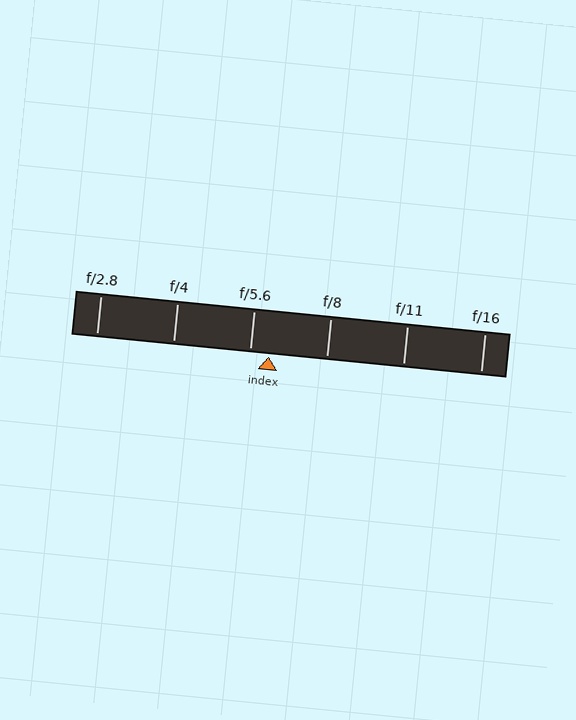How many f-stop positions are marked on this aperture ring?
There are 6 f-stop positions marked.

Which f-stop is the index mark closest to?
The index mark is closest to f/5.6.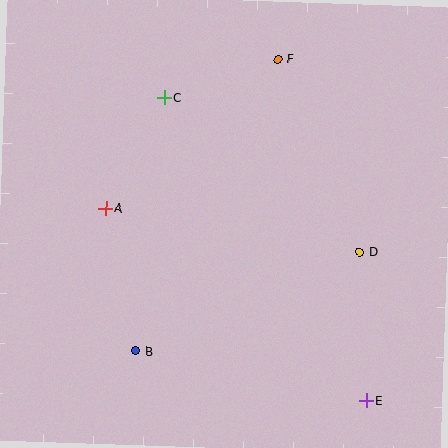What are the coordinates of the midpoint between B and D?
The midpoint between B and D is at (248, 301).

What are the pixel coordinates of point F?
Point F is at (278, 59).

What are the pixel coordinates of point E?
Point E is at (367, 401).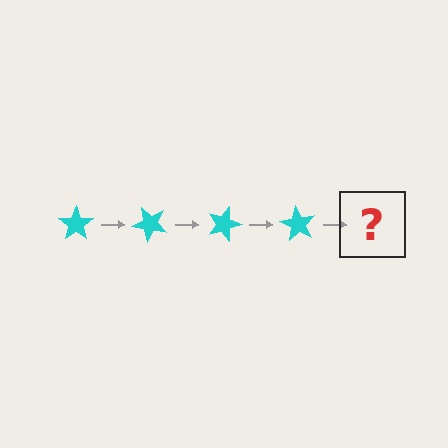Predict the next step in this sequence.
The next step is a cyan star rotated 180 degrees.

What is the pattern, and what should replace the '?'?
The pattern is that the star rotates 45 degrees each step. The '?' should be a cyan star rotated 180 degrees.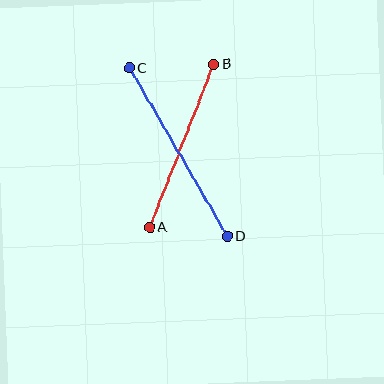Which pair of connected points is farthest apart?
Points C and D are farthest apart.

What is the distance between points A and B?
The distance is approximately 175 pixels.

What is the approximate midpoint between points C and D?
The midpoint is at approximately (178, 152) pixels.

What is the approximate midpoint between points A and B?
The midpoint is at approximately (182, 146) pixels.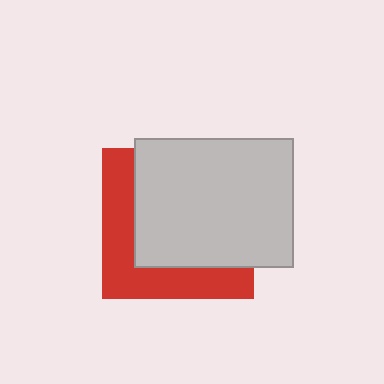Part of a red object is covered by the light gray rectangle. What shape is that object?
It is a square.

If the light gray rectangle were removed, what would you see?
You would see the complete red square.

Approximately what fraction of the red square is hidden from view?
Roughly 62% of the red square is hidden behind the light gray rectangle.